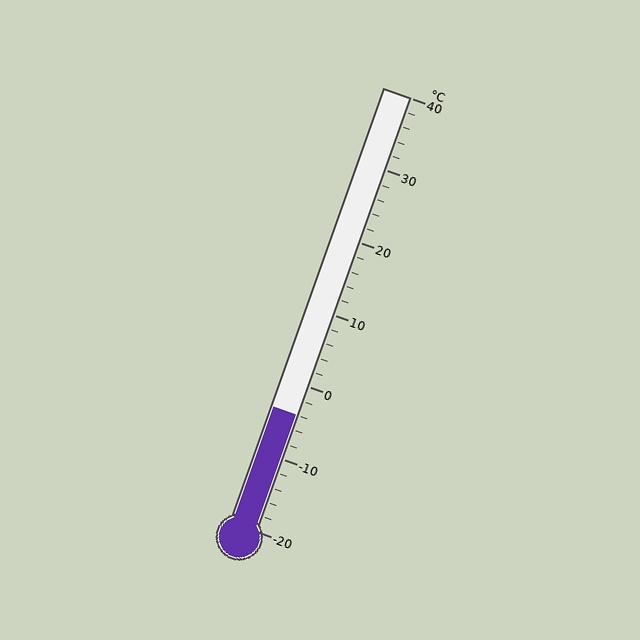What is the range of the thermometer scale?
The thermometer scale ranges from -20°C to 40°C.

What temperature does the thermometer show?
The thermometer shows approximately -4°C.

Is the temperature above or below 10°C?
The temperature is below 10°C.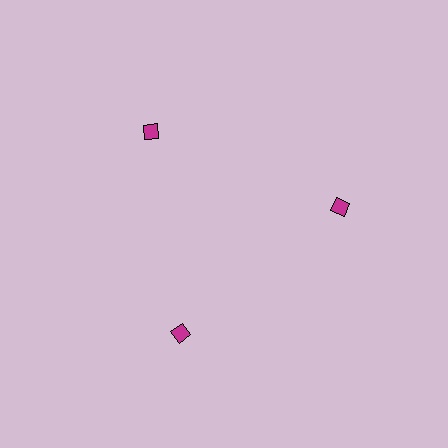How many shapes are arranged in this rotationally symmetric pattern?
There are 3 shapes, arranged in 3 groups of 1.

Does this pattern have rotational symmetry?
Yes, this pattern has 3-fold rotational symmetry. It looks the same after rotating 120 degrees around the center.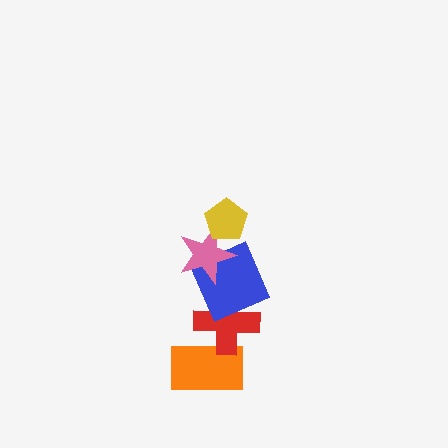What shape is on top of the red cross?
The blue square is on top of the red cross.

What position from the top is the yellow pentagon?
The yellow pentagon is 1st from the top.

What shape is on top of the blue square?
The pink star is on top of the blue square.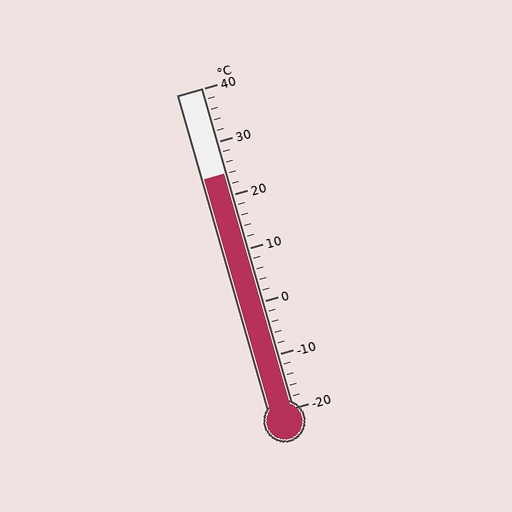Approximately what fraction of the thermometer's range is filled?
The thermometer is filled to approximately 75% of its range.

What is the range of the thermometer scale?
The thermometer scale ranges from -20°C to 40°C.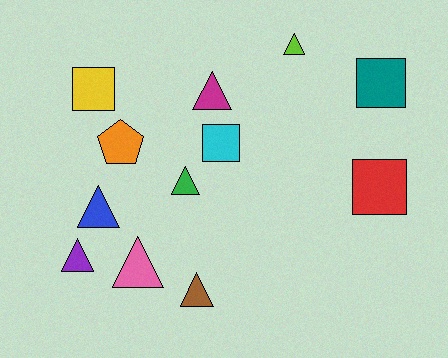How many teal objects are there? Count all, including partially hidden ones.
There is 1 teal object.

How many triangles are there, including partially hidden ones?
There are 7 triangles.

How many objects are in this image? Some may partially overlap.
There are 12 objects.